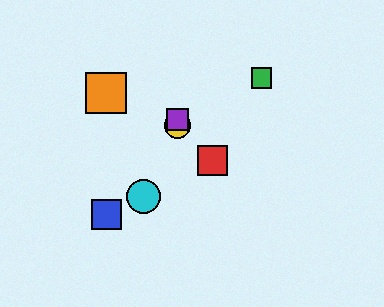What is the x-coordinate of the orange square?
The orange square is at x≈106.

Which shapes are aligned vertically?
The yellow circle, the purple square are aligned vertically.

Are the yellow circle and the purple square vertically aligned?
Yes, both are at x≈178.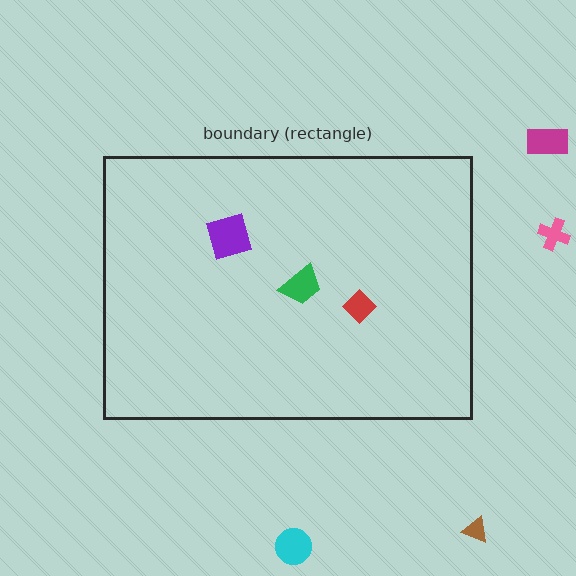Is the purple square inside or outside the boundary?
Inside.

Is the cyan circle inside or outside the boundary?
Outside.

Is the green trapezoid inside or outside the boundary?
Inside.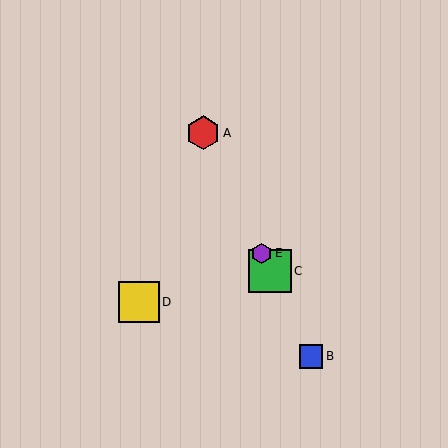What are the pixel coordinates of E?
Object E is at (261, 253).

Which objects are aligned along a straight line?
Objects A, B, C, E are aligned along a straight line.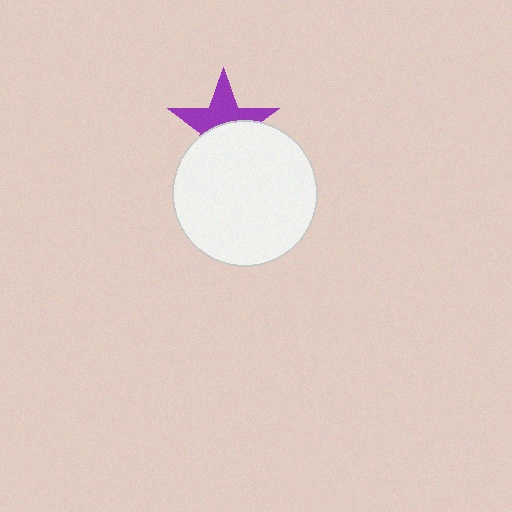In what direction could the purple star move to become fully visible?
The purple star could move up. That would shift it out from behind the white circle entirely.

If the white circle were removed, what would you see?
You would see the complete purple star.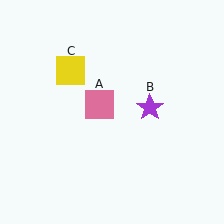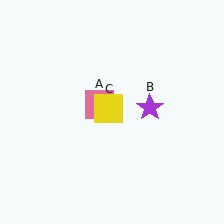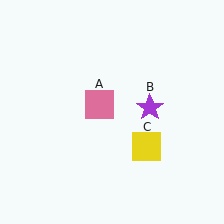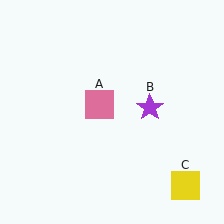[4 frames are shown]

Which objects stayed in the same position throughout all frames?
Pink square (object A) and purple star (object B) remained stationary.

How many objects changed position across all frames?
1 object changed position: yellow square (object C).